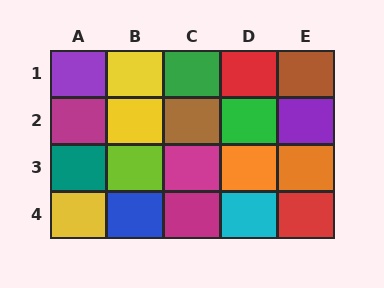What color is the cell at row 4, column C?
Magenta.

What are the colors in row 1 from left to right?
Purple, yellow, green, red, brown.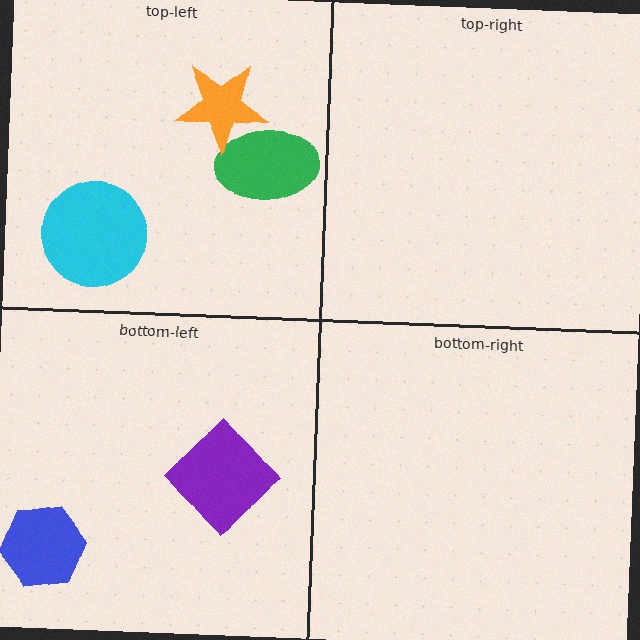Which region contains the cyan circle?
The top-left region.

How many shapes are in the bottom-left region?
2.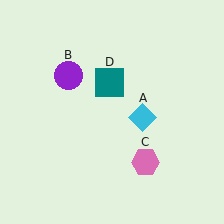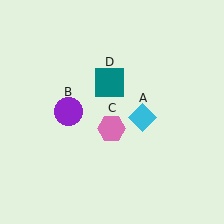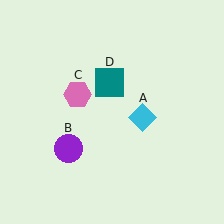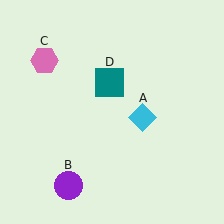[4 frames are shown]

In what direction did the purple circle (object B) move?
The purple circle (object B) moved down.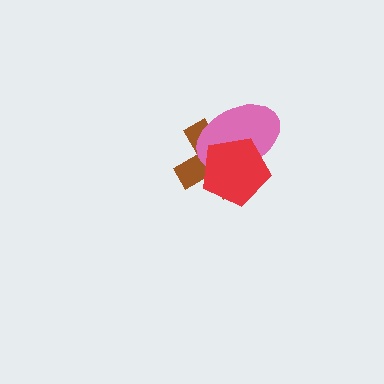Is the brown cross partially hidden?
Yes, it is partially covered by another shape.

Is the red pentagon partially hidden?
No, no other shape covers it.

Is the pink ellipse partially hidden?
Yes, it is partially covered by another shape.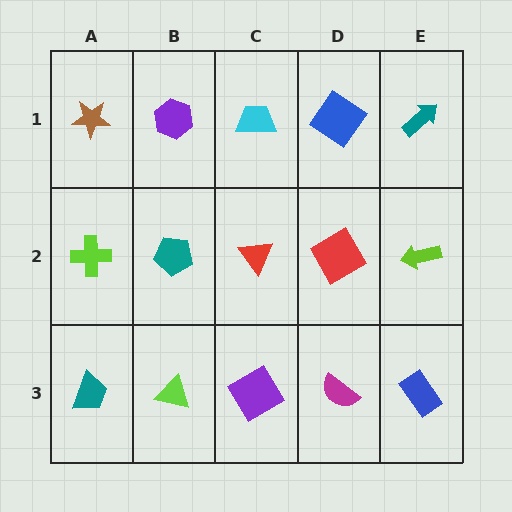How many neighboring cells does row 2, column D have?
4.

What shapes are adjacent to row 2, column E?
A teal arrow (row 1, column E), a blue rectangle (row 3, column E), a red diamond (row 2, column D).